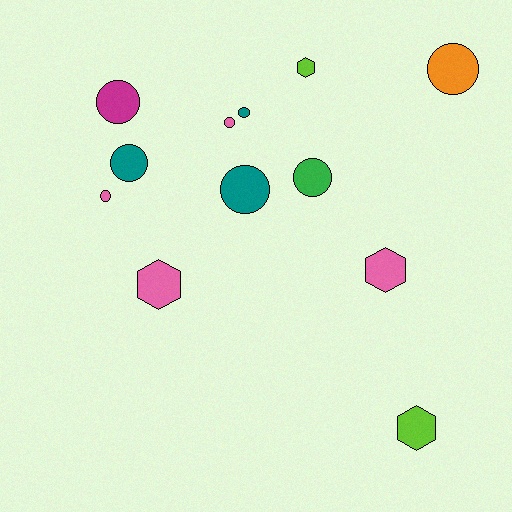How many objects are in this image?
There are 12 objects.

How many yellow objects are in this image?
There are no yellow objects.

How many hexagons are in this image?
There are 4 hexagons.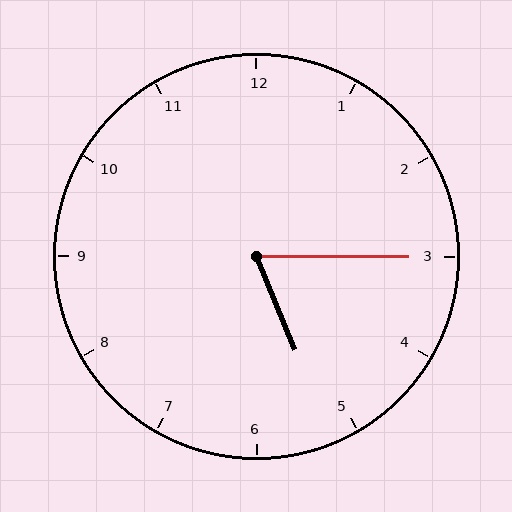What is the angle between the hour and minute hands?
Approximately 68 degrees.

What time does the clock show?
5:15.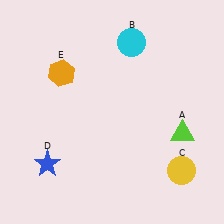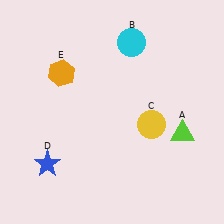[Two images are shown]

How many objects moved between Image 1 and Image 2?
1 object moved between the two images.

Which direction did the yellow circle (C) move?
The yellow circle (C) moved up.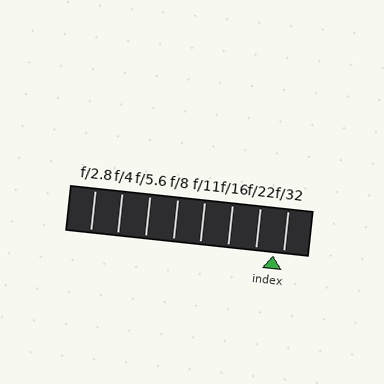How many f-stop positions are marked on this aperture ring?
There are 8 f-stop positions marked.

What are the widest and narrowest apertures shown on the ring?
The widest aperture shown is f/2.8 and the narrowest is f/32.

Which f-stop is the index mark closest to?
The index mark is closest to f/32.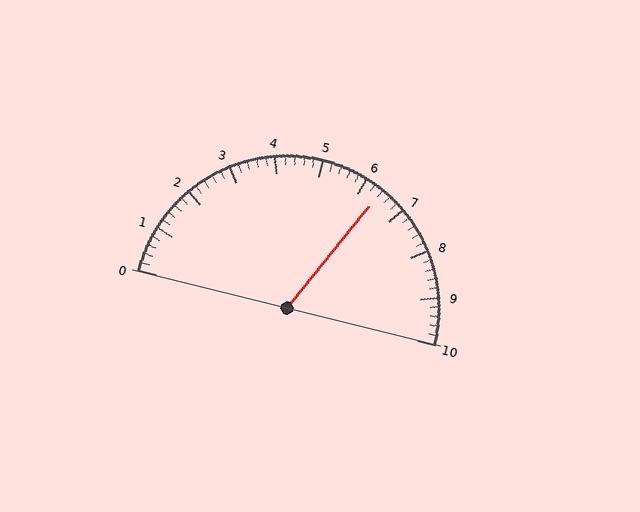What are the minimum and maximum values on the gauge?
The gauge ranges from 0 to 10.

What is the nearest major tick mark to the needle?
The nearest major tick mark is 6.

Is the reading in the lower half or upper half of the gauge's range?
The reading is in the upper half of the range (0 to 10).